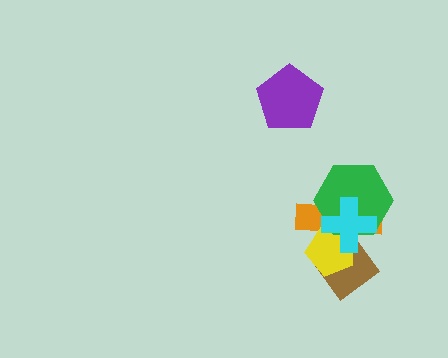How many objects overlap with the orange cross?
4 objects overlap with the orange cross.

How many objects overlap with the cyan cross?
4 objects overlap with the cyan cross.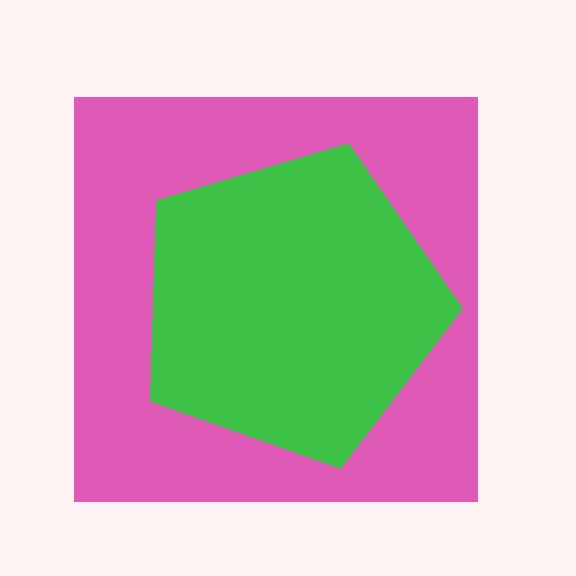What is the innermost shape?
The green pentagon.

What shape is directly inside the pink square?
The green pentagon.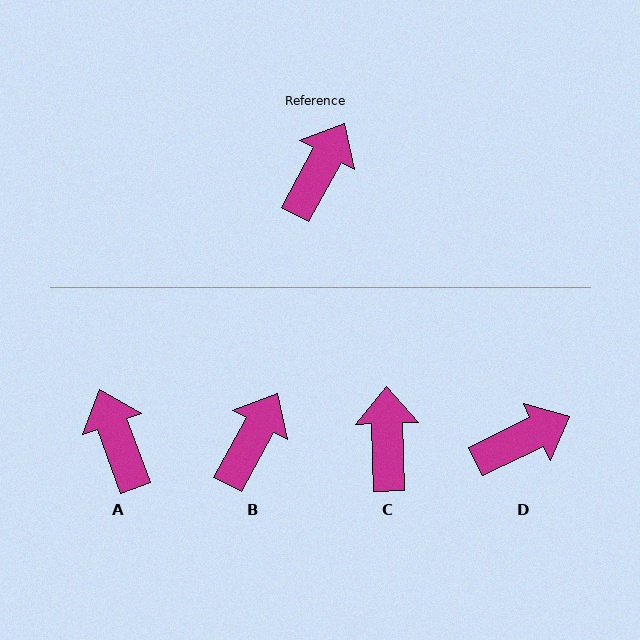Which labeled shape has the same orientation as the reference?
B.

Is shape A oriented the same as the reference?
No, it is off by about 49 degrees.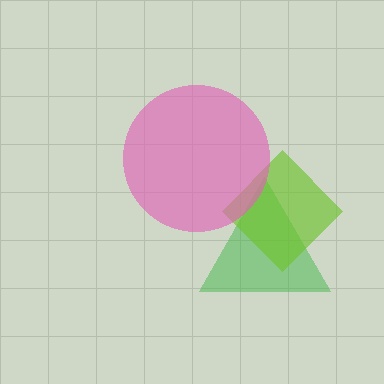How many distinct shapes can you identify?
There are 3 distinct shapes: a green triangle, a lime diamond, a pink circle.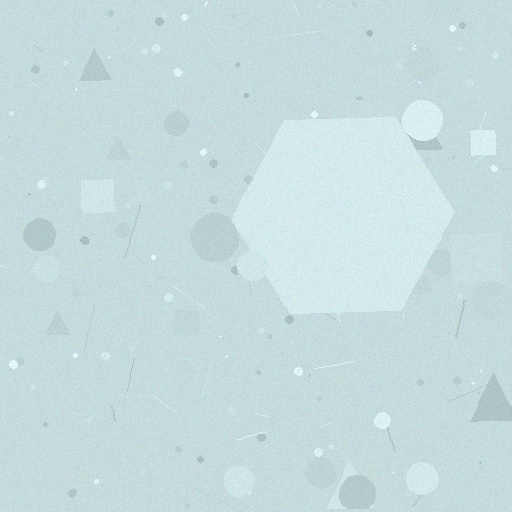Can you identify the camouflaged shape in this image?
The camouflaged shape is a hexagon.